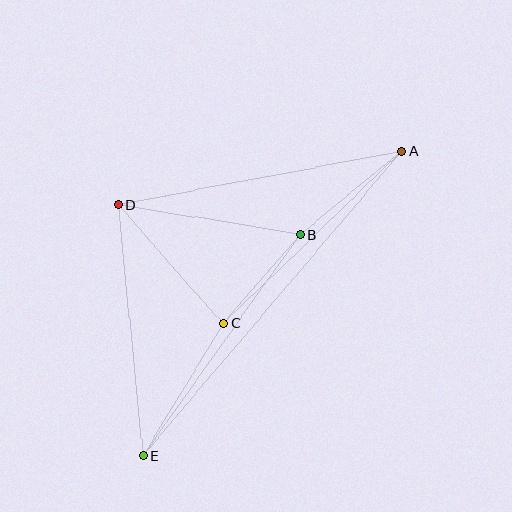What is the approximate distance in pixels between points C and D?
The distance between C and D is approximately 159 pixels.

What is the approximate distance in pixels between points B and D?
The distance between B and D is approximately 185 pixels.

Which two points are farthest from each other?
Points A and E are farthest from each other.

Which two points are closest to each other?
Points B and C are closest to each other.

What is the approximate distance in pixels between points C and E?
The distance between C and E is approximately 154 pixels.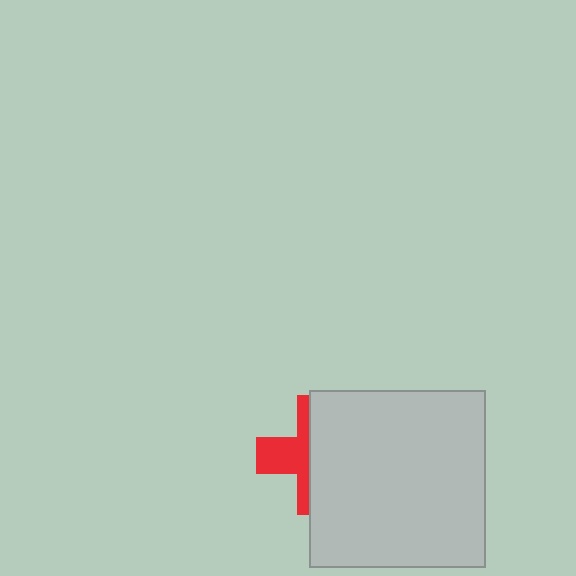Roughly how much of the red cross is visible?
A small part of it is visible (roughly 40%).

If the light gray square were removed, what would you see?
You would see the complete red cross.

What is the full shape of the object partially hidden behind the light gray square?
The partially hidden object is a red cross.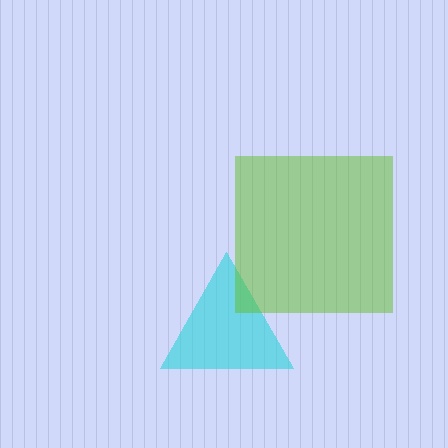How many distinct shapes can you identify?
There are 2 distinct shapes: a cyan triangle, a lime square.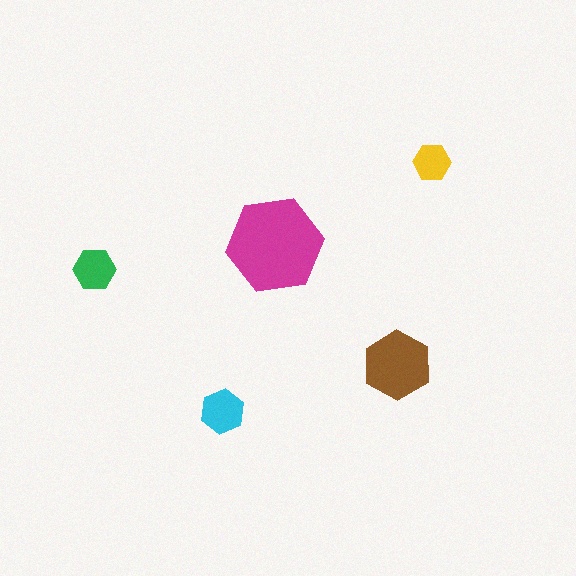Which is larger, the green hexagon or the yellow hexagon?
The green one.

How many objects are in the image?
There are 5 objects in the image.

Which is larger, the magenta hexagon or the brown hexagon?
The magenta one.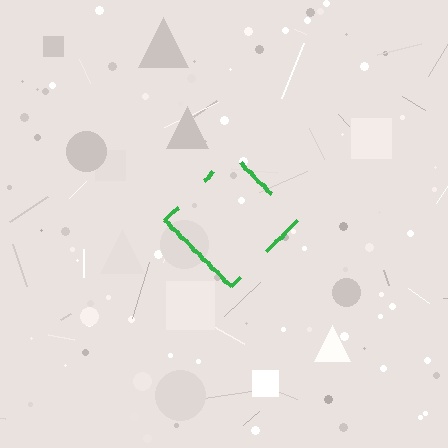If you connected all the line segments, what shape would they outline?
They would outline a diamond.